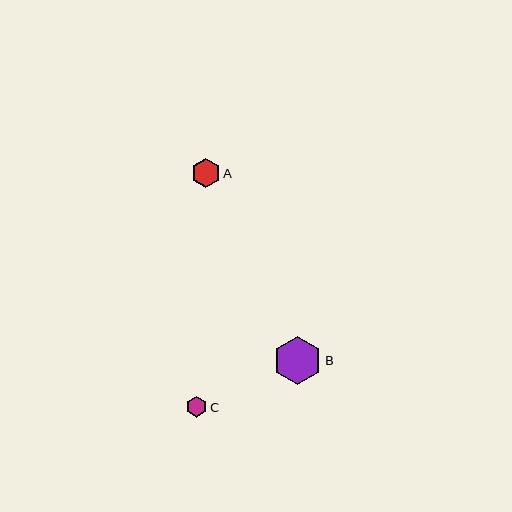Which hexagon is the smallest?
Hexagon C is the smallest with a size of approximately 21 pixels.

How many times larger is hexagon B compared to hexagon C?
Hexagon B is approximately 2.3 times the size of hexagon C.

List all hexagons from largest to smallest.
From largest to smallest: B, A, C.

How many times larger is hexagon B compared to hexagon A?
Hexagon B is approximately 1.7 times the size of hexagon A.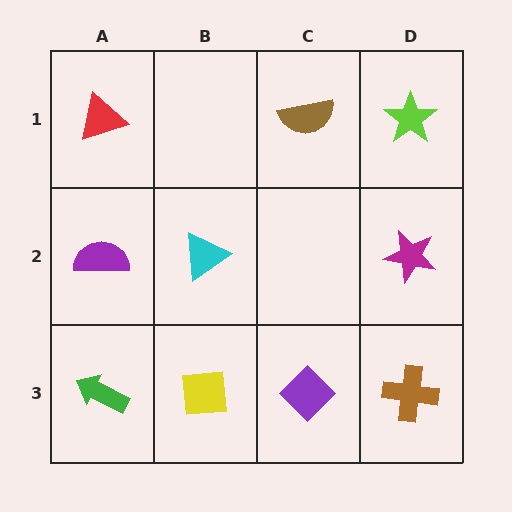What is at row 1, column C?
A brown semicircle.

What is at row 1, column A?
A red triangle.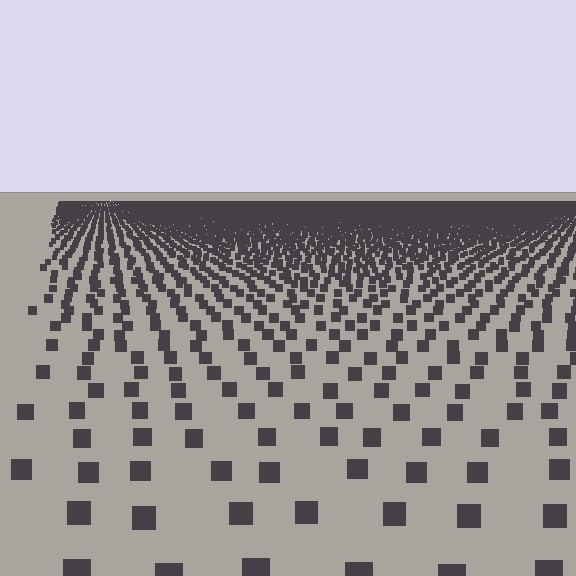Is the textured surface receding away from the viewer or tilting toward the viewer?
The surface is receding away from the viewer. Texture elements get smaller and denser toward the top.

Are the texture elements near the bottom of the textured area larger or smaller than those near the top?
Larger. Near the bottom, elements are closer to the viewer and appear at a bigger on-screen size.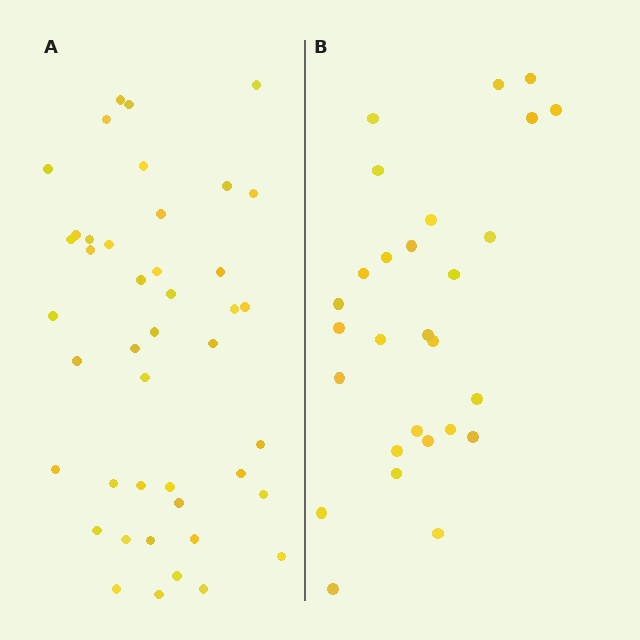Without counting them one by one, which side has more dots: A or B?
Region A (the left region) has more dots.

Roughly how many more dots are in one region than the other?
Region A has approximately 15 more dots than region B.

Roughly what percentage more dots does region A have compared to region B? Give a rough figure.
About 55% more.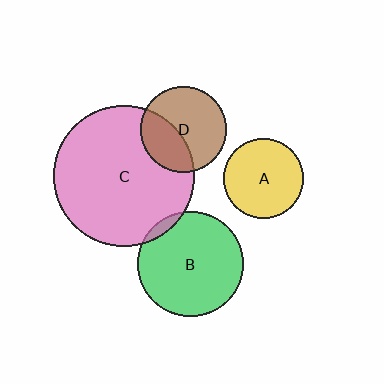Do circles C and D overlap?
Yes.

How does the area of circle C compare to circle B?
Approximately 1.8 times.